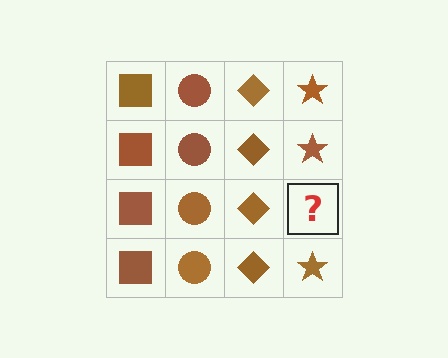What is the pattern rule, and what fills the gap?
The rule is that each column has a consistent shape. The gap should be filled with a brown star.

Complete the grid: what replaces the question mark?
The question mark should be replaced with a brown star.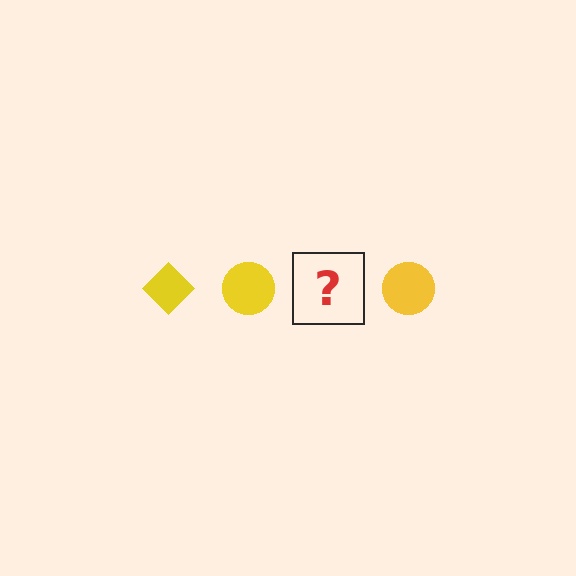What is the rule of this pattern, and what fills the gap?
The rule is that the pattern cycles through diamond, circle shapes in yellow. The gap should be filled with a yellow diamond.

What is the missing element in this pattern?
The missing element is a yellow diamond.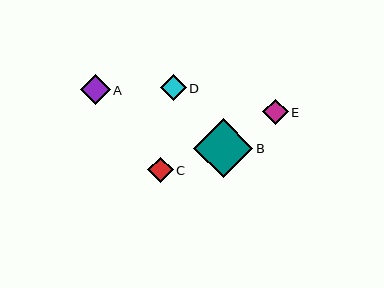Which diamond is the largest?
Diamond B is the largest with a size of approximately 59 pixels.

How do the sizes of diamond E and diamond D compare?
Diamond E and diamond D are approximately the same size.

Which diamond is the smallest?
Diamond C is the smallest with a size of approximately 25 pixels.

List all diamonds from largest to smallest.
From largest to smallest: B, A, E, D, C.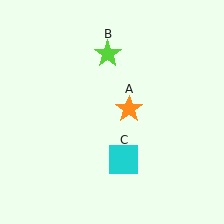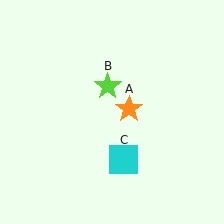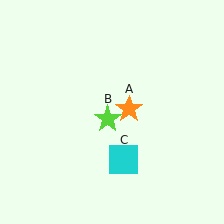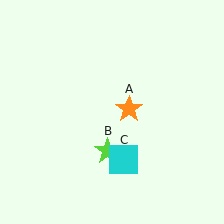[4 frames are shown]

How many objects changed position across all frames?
1 object changed position: lime star (object B).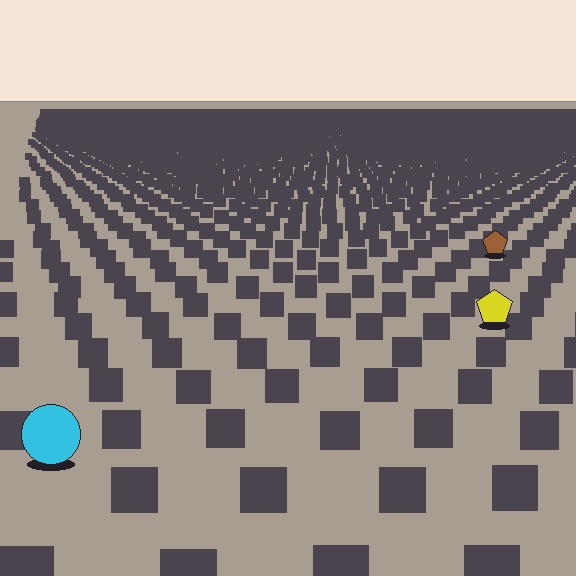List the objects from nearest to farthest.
From nearest to farthest: the cyan circle, the yellow pentagon, the brown pentagon.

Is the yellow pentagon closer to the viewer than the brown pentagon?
Yes. The yellow pentagon is closer — you can tell from the texture gradient: the ground texture is coarser near it.